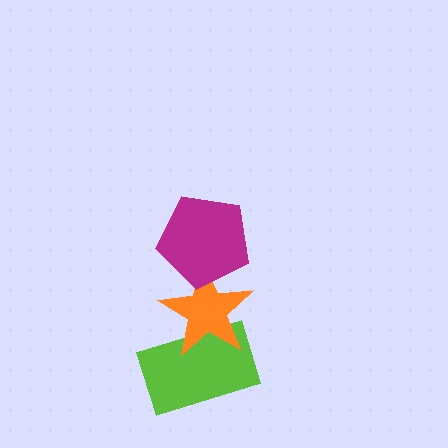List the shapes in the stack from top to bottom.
From top to bottom: the magenta pentagon, the orange star, the lime rectangle.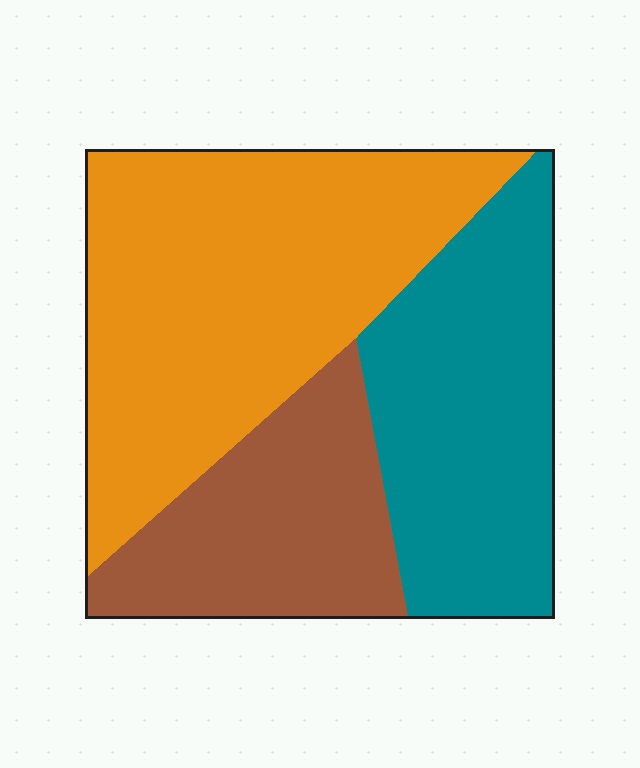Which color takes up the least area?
Brown, at roughly 25%.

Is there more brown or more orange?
Orange.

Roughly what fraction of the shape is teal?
Teal takes up about one third (1/3) of the shape.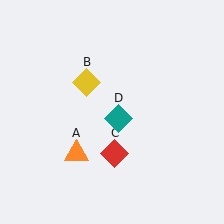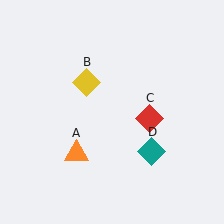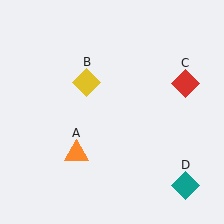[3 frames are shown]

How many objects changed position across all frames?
2 objects changed position: red diamond (object C), teal diamond (object D).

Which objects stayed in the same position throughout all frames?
Orange triangle (object A) and yellow diamond (object B) remained stationary.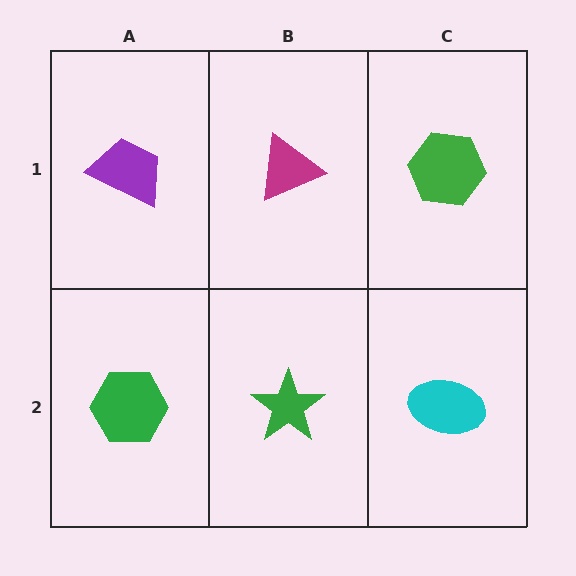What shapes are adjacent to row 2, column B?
A magenta triangle (row 1, column B), a green hexagon (row 2, column A), a cyan ellipse (row 2, column C).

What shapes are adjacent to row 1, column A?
A green hexagon (row 2, column A), a magenta triangle (row 1, column B).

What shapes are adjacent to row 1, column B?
A green star (row 2, column B), a purple trapezoid (row 1, column A), a green hexagon (row 1, column C).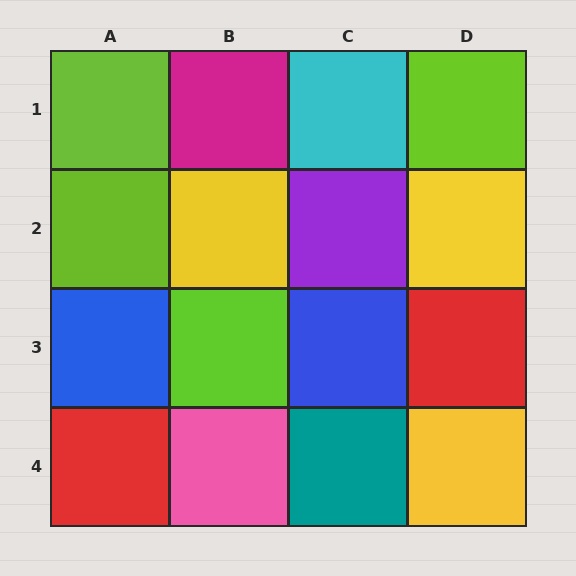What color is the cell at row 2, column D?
Yellow.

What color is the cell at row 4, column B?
Pink.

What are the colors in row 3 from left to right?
Blue, lime, blue, red.